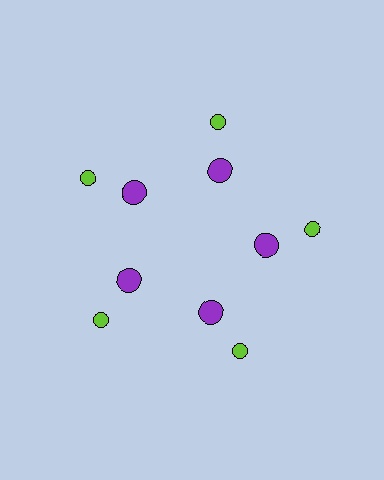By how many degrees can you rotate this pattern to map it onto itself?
The pattern maps onto itself every 72 degrees of rotation.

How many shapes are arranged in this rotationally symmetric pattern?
There are 10 shapes, arranged in 5 groups of 2.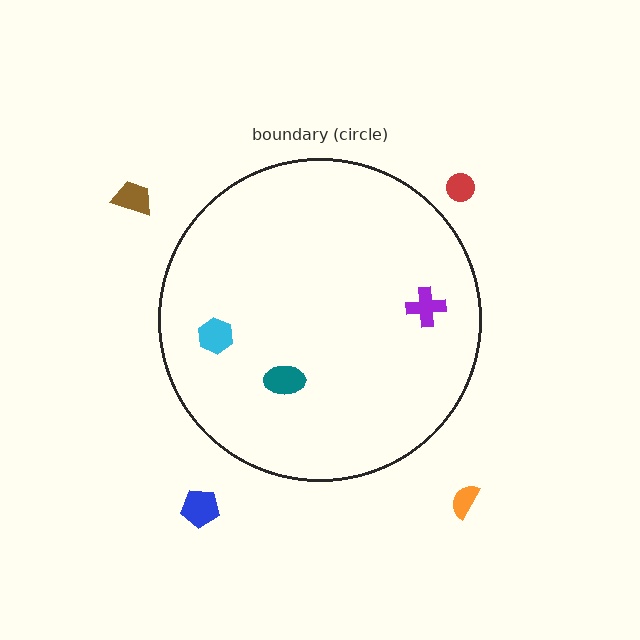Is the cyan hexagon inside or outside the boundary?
Inside.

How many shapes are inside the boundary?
3 inside, 4 outside.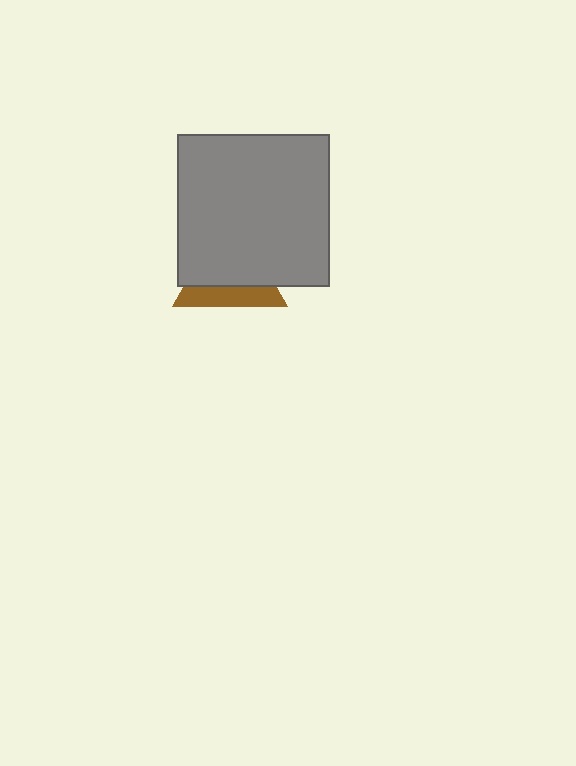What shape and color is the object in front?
The object in front is a gray square.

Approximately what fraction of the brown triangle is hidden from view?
Roughly 65% of the brown triangle is hidden behind the gray square.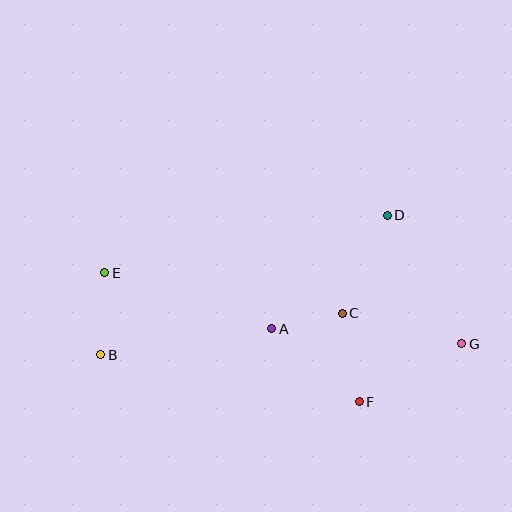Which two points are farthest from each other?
Points E and G are farthest from each other.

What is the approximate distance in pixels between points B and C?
The distance between B and C is approximately 245 pixels.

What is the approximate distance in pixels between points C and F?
The distance between C and F is approximately 90 pixels.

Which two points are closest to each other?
Points A and C are closest to each other.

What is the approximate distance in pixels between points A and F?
The distance between A and F is approximately 114 pixels.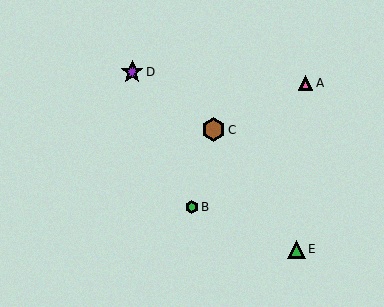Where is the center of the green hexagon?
The center of the green hexagon is at (192, 207).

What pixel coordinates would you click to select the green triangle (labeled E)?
Click at (296, 249) to select the green triangle E.